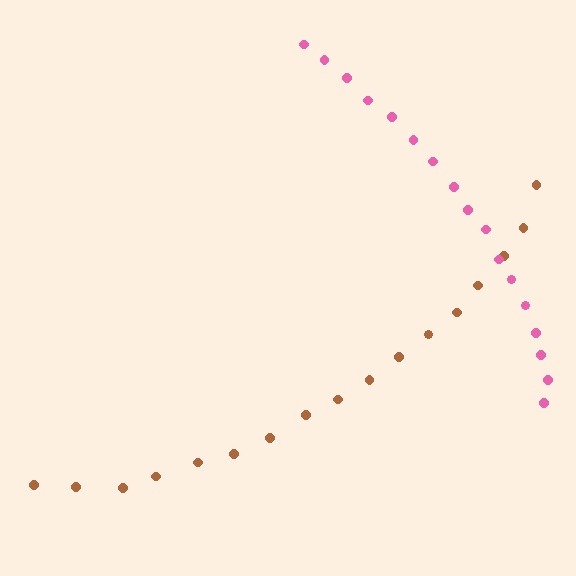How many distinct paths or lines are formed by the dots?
There are 2 distinct paths.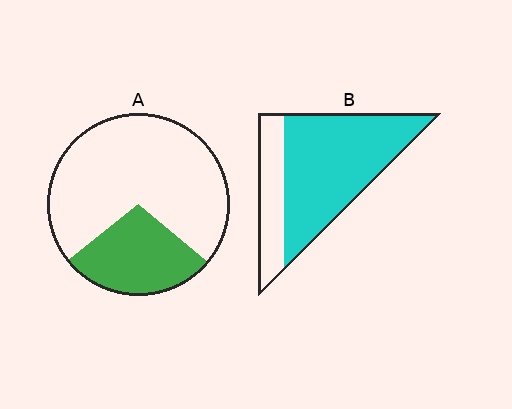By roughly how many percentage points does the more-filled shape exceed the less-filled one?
By roughly 45 percentage points (B over A).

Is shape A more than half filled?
No.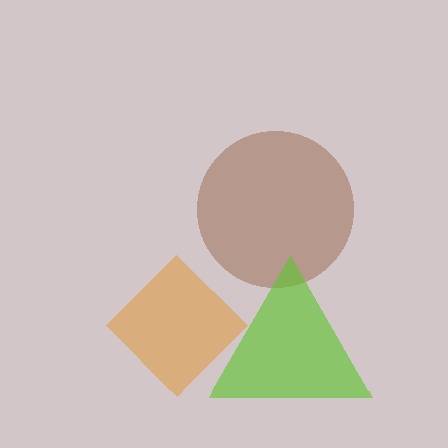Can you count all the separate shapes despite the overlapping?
Yes, there are 3 separate shapes.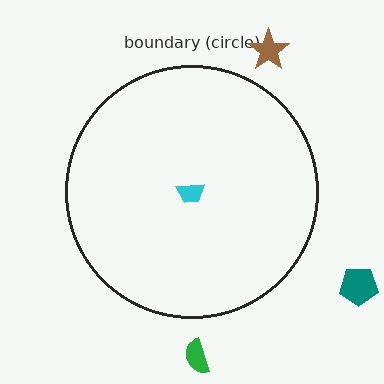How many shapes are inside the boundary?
1 inside, 3 outside.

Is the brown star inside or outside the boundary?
Outside.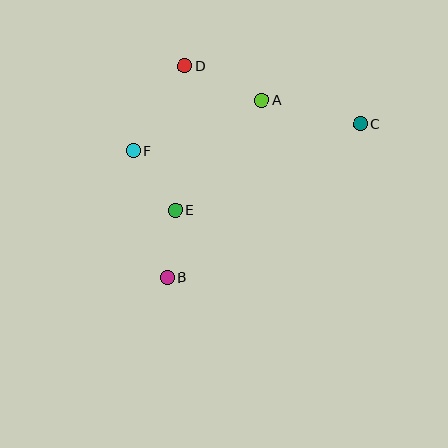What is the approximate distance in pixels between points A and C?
The distance between A and C is approximately 102 pixels.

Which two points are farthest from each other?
Points B and C are farthest from each other.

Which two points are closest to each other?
Points B and E are closest to each other.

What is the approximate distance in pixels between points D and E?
The distance between D and E is approximately 145 pixels.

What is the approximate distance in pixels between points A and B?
The distance between A and B is approximately 200 pixels.